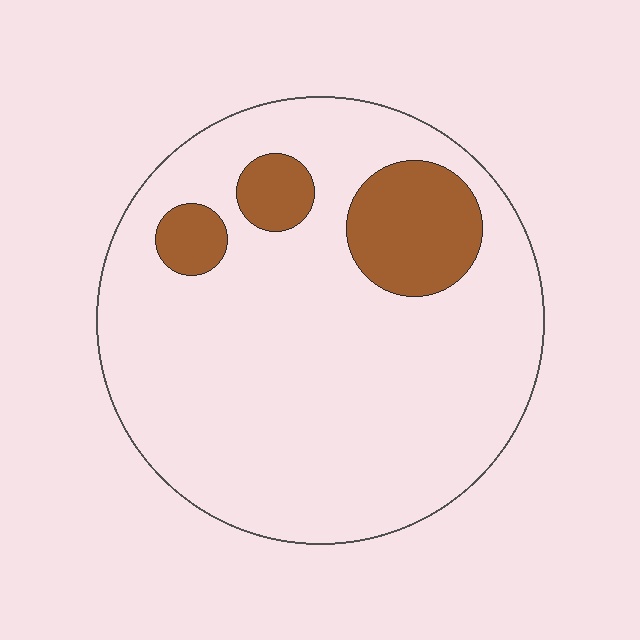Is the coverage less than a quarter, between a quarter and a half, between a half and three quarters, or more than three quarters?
Less than a quarter.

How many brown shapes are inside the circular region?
3.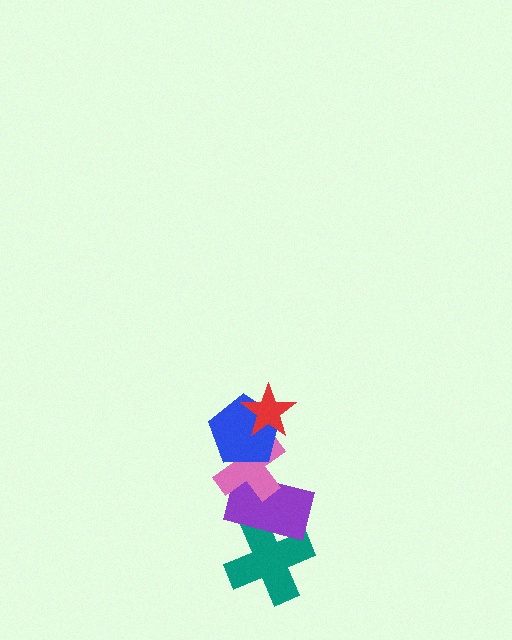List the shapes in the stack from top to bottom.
From top to bottom: the red star, the blue pentagon, the pink cross, the purple rectangle, the teal cross.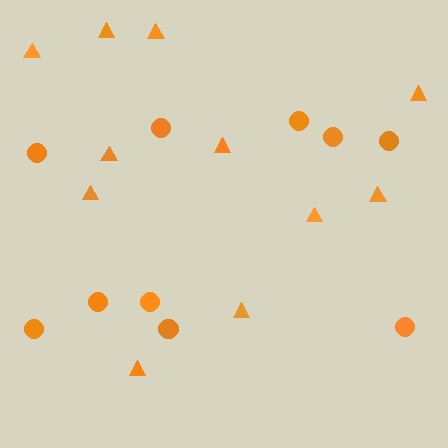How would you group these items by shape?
There are 2 groups: one group of circles (10) and one group of triangles (11).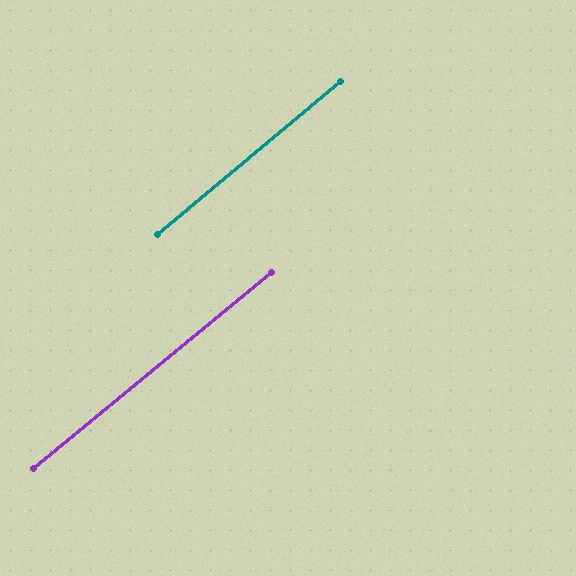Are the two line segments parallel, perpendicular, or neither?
Parallel — their directions differ by only 0.5°.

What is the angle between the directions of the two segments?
Approximately 1 degree.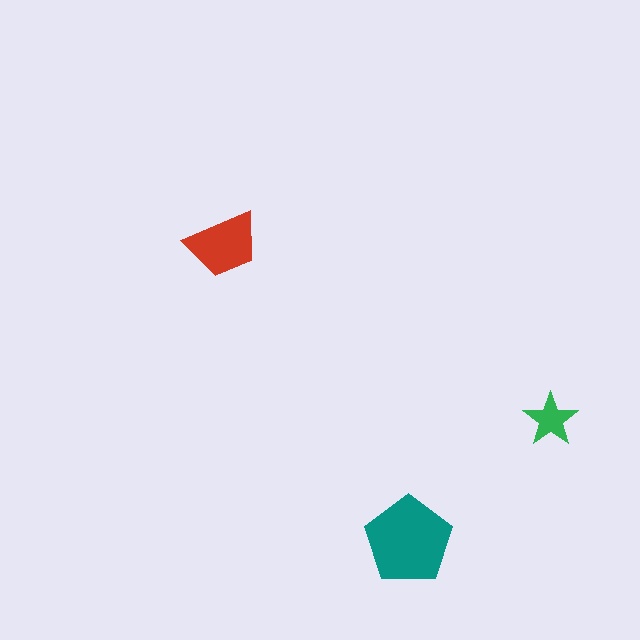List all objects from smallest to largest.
The green star, the red trapezoid, the teal pentagon.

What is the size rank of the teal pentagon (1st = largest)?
1st.